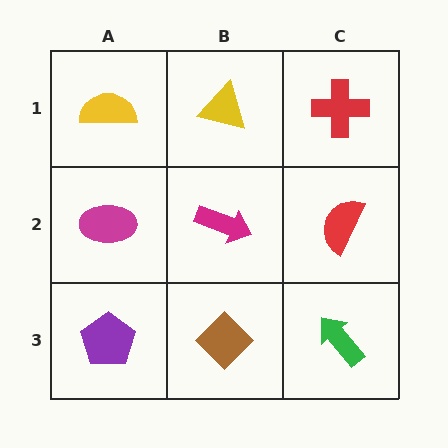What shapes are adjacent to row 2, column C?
A red cross (row 1, column C), a green arrow (row 3, column C), a magenta arrow (row 2, column B).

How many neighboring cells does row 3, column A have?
2.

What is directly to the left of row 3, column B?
A purple pentagon.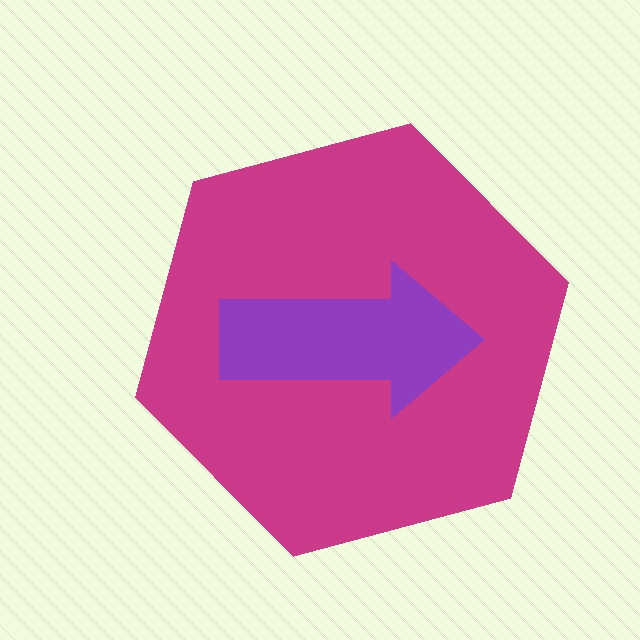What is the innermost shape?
The purple arrow.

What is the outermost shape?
The magenta hexagon.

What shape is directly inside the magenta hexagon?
The purple arrow.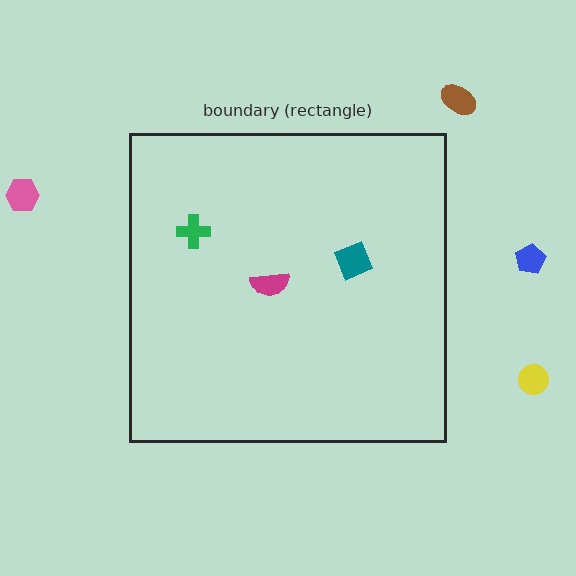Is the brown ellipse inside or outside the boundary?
Outside.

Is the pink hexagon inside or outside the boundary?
Outside.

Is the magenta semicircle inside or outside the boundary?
Inside.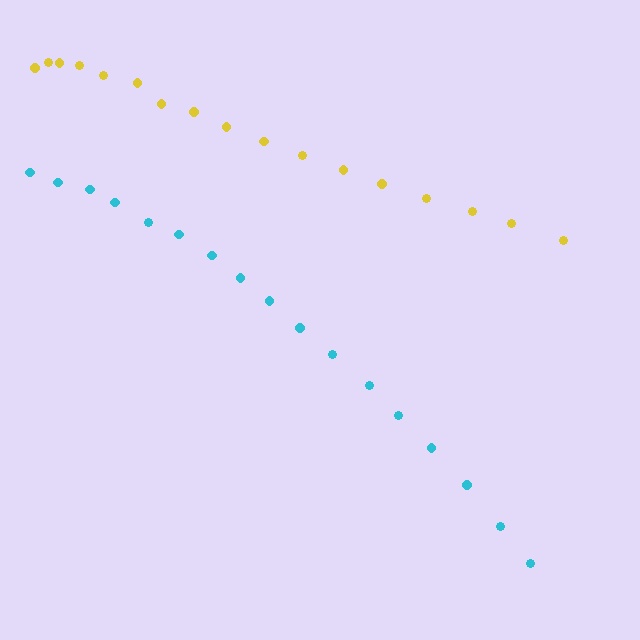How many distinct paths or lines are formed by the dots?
There are 2 distinct paths.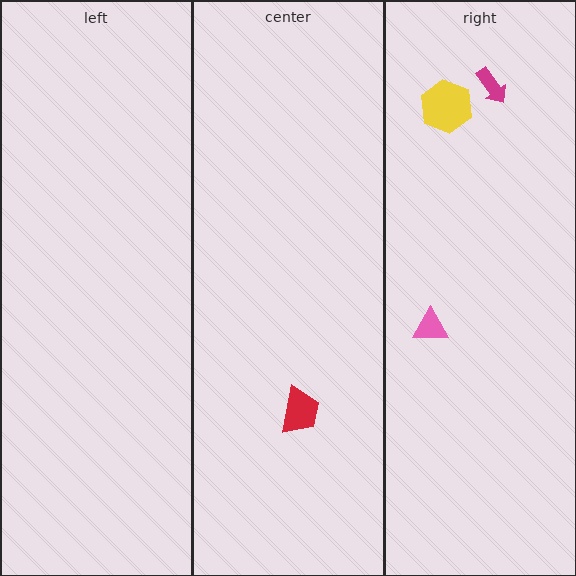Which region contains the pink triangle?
The right region.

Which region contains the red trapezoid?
The center region.